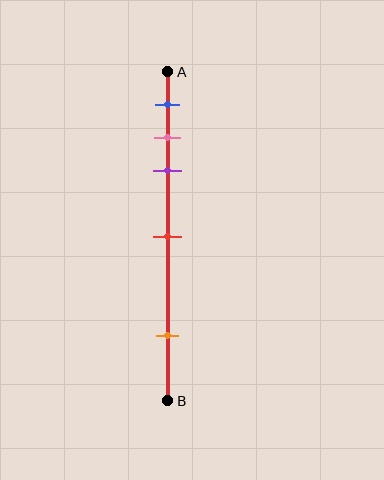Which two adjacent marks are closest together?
The pink and purple marks are the closest adjacent pair.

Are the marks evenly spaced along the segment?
No, the marks are not evenly spaced.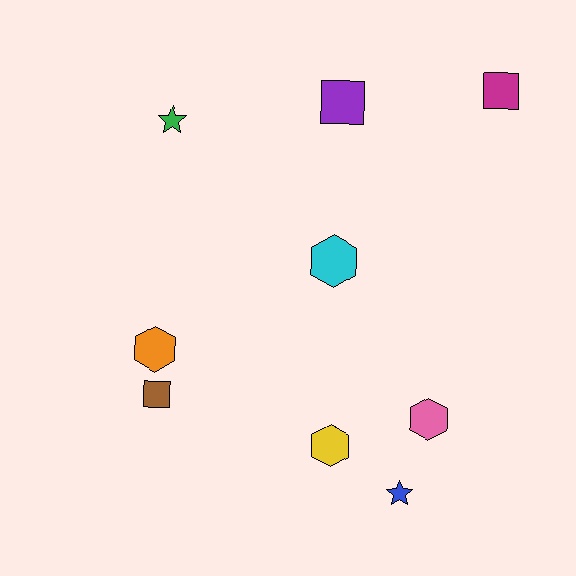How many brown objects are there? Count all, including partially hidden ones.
There is 1 brown object.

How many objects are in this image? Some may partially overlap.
There are 9 objects.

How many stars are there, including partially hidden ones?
There are 2 stars.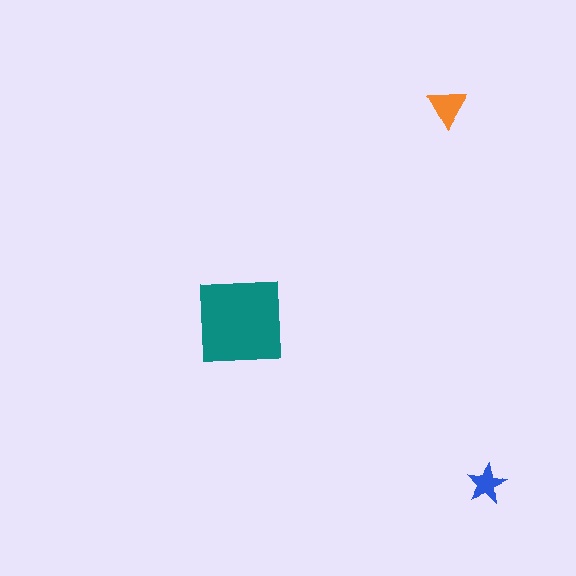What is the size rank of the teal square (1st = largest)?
1st.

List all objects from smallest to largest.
The blue star, the orange triangle, the teal square.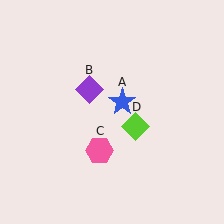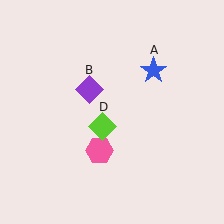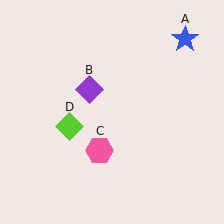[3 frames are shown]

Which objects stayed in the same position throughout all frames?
Purple diamond (object B) and pink hexagon (object C) remained stationary.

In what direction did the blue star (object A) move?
The blue star (object A) moved up and to the right.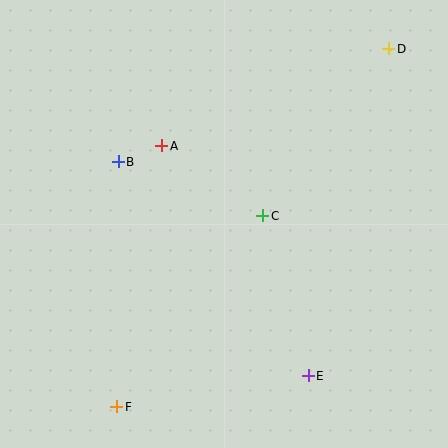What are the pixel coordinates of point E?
Point E is at (308, 376).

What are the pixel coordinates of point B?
Point B is at (118, 162).